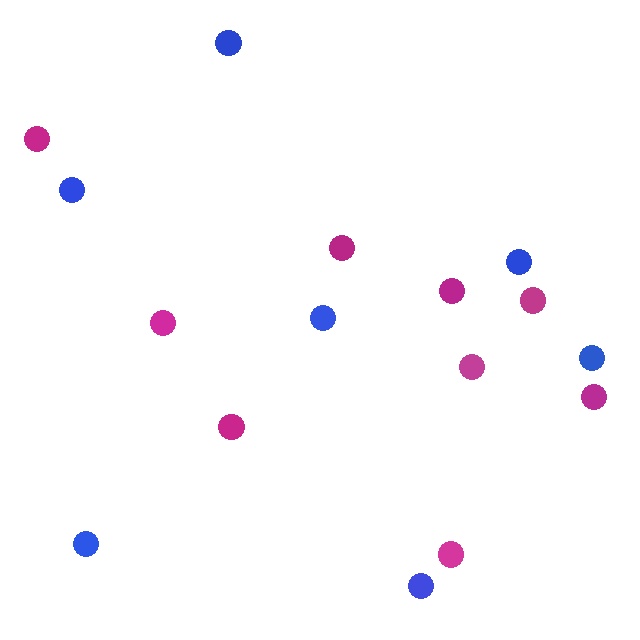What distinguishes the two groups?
There are 2 groups: one group of magenta circles (9) and one group of blue circles (7).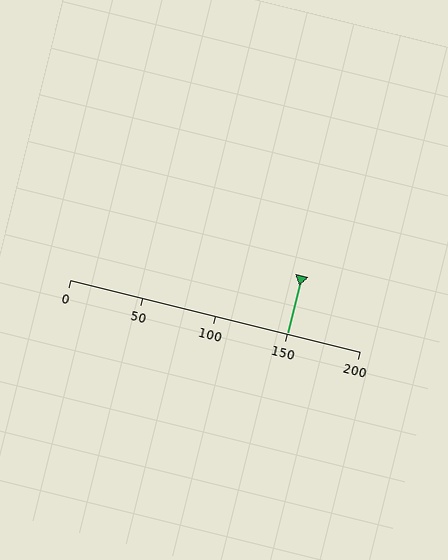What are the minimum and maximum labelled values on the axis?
The axis runs from 0 to 200.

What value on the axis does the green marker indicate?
The marker indicates approximately 150.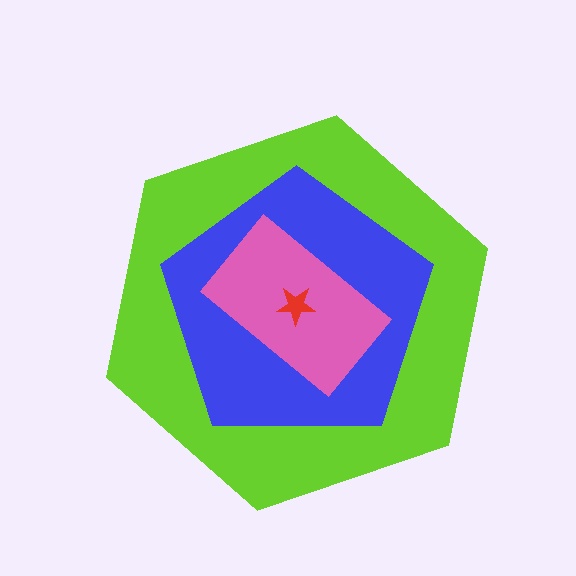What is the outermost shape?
The lime hexagon.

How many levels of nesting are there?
4.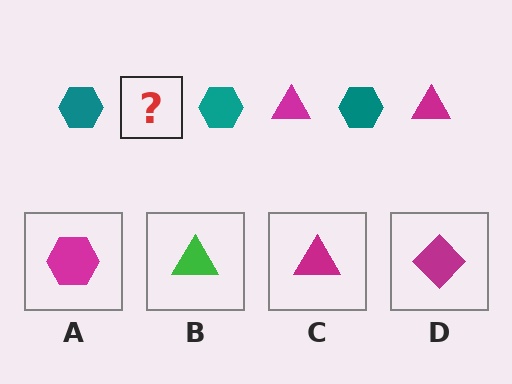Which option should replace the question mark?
Option C.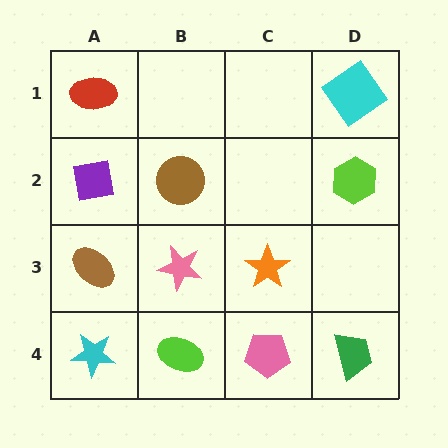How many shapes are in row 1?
2 shapes.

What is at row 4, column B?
A lime ellipse.